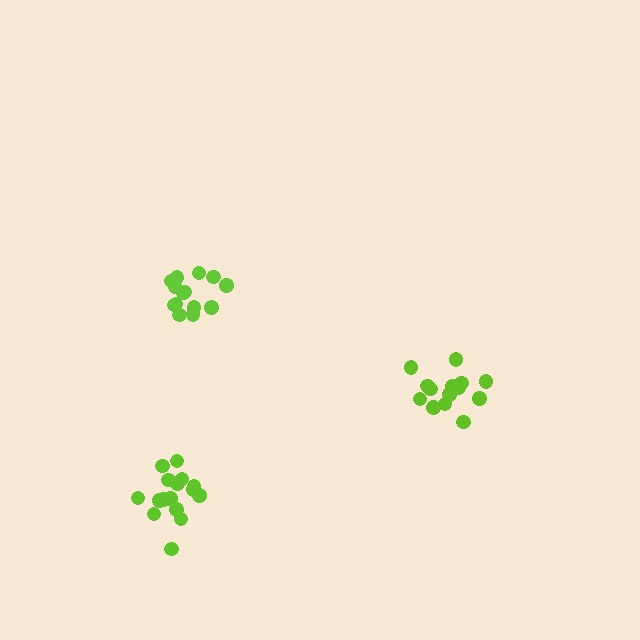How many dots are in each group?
Group 1: 16 dots, Group 2: 14 dots, Group 3: 15 dots (45 total).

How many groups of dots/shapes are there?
There are 3 groups.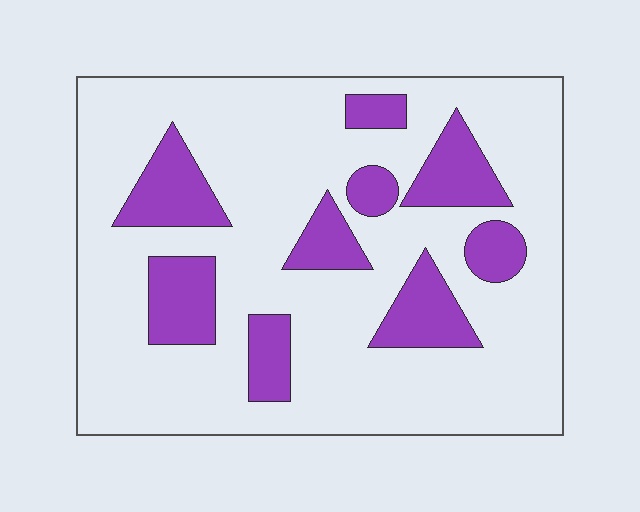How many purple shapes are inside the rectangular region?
9.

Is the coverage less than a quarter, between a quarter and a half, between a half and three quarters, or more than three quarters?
Less than a quarter.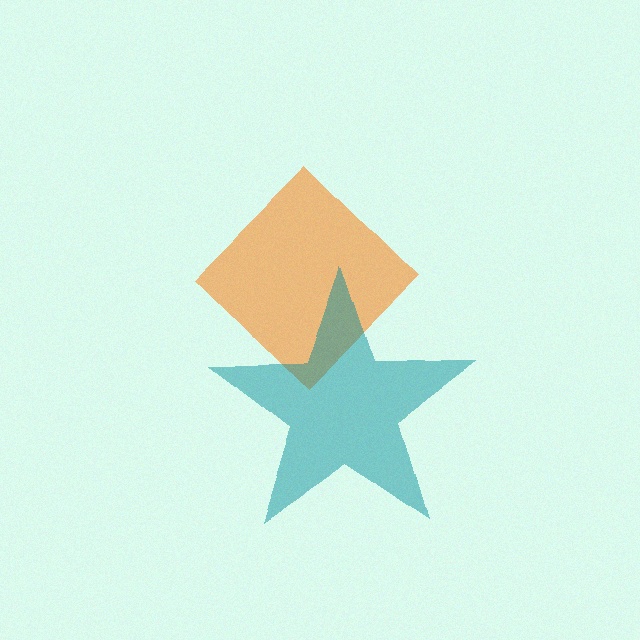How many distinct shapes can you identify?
There are 2 distinct shapes: an orange diamond, a teal star.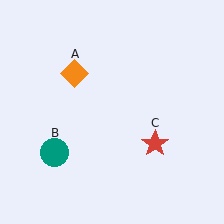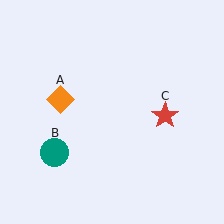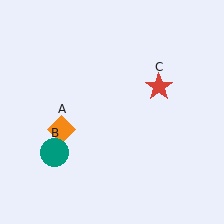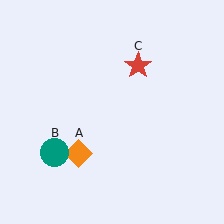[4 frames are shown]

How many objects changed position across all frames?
2 objects changed position: orange diamond (object A), red star (object C).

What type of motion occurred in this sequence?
The orange diamond (object A), red star (object C) rotated counterclockwise around the center of the scene.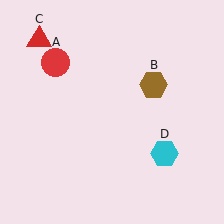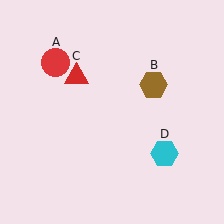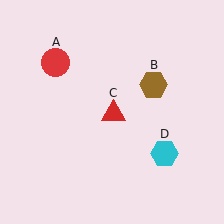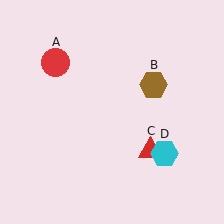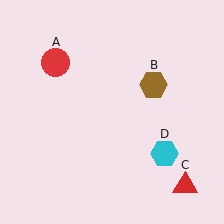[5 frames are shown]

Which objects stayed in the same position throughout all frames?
Red circle (object A) and brown hexagon (object B) and cyan hexagon (object D) remained stationary.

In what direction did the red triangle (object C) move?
The red triangle (object C) moved down and to the right.